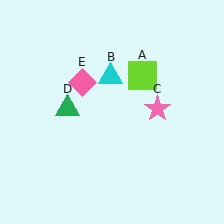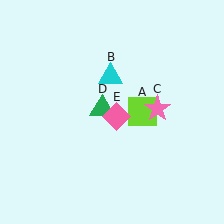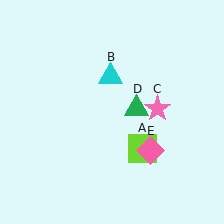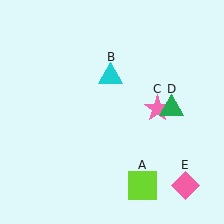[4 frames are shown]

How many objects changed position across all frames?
3 objects changed position: lime square (object A), green triangle (object D), pink diamond (object E).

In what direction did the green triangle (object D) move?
The green triangle (object D) moved right.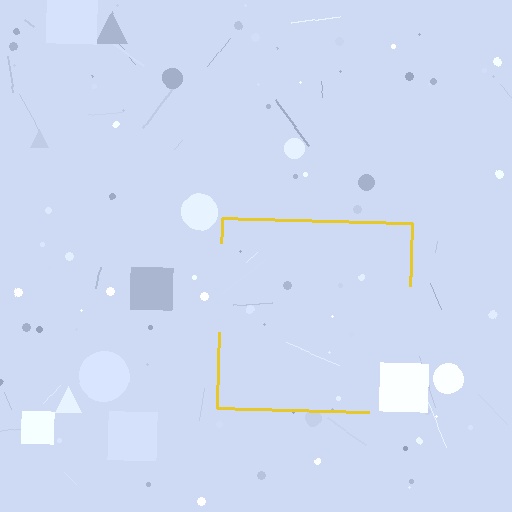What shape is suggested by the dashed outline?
The dashed outline suggests a square.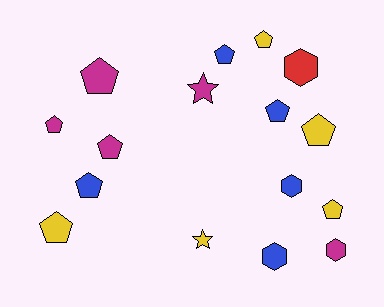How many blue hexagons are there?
There are 2 blue hexagons.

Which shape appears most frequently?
Pentagon, with 10 objects.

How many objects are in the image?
There are 16 objects.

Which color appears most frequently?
Magenta, with 5 objects.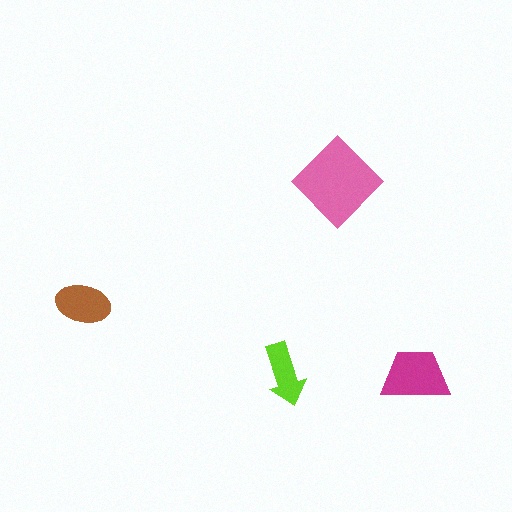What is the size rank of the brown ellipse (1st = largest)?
3rd.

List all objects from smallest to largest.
The lime arrow, the brown ellipse, the magenta trapezoid, the pink diamond.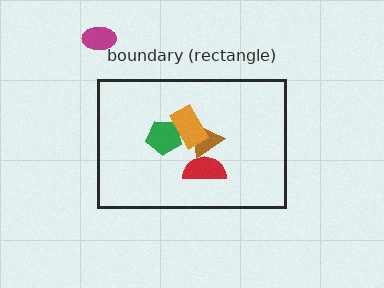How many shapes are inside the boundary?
4 inside, 1 outside.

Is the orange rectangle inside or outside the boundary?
Inside.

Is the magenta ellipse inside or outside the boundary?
Outside.